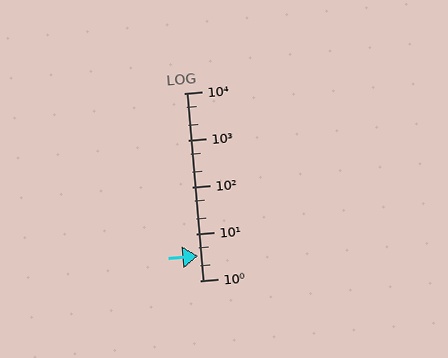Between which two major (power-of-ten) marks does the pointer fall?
The pointer is between 1 and 10.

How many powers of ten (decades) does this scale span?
The scale spans 4 decades, from 1 to 10000.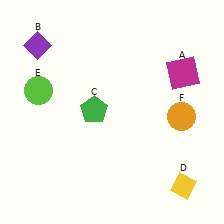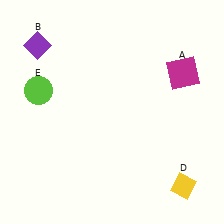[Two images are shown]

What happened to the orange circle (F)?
The orange circle (F) was removed in Image 2. It was in the bottom-right area of Image 1.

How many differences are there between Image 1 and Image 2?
There are 2 differences between the two images.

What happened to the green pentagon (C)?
The green pentagon (C) was removed in Image 2. It was in the top-left area of Image 1.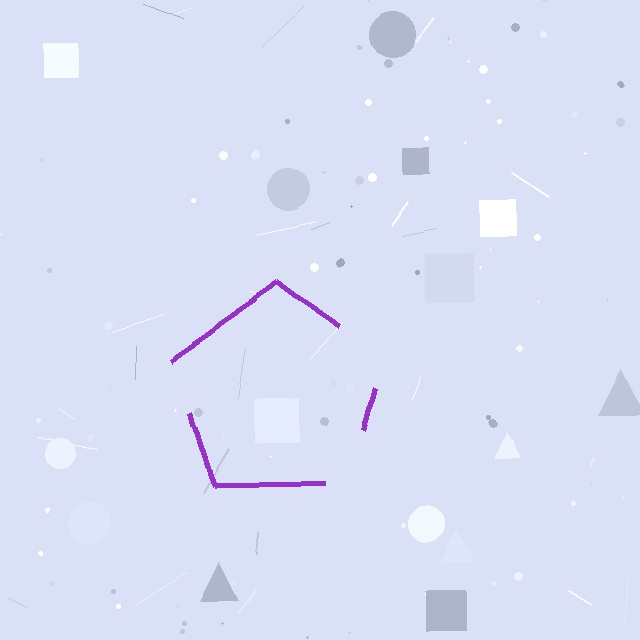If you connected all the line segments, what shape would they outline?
They would outline a pentagon.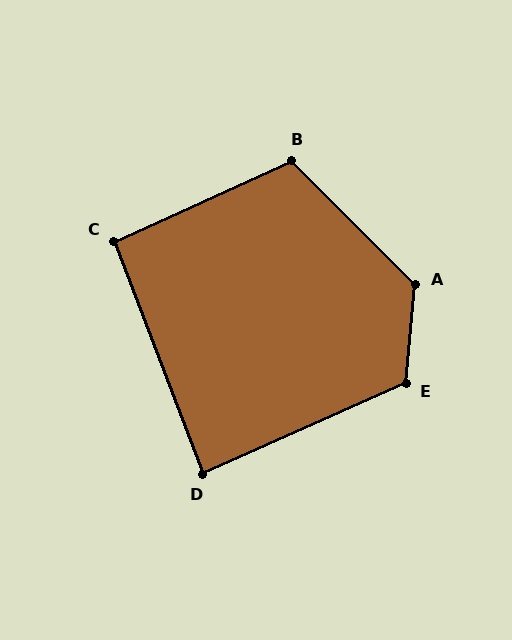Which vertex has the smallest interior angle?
D, at approximately 87 degrees.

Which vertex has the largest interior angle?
A, at approximately 130 degrees.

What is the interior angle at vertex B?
Approximately 111 degrees (obtuse).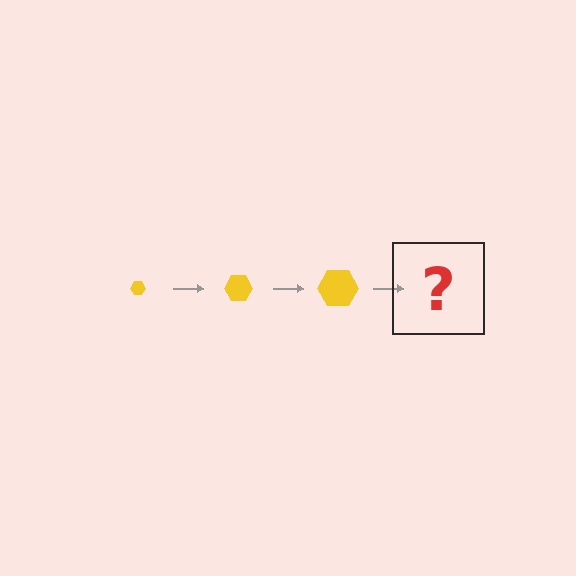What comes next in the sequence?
The next element should be a yellow hexagon, larger than the previous one.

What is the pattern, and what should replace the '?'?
The pattern is that the hexagon gets progressively larger each step. The '?' should be a yellow hexagon, larger than the previous one.